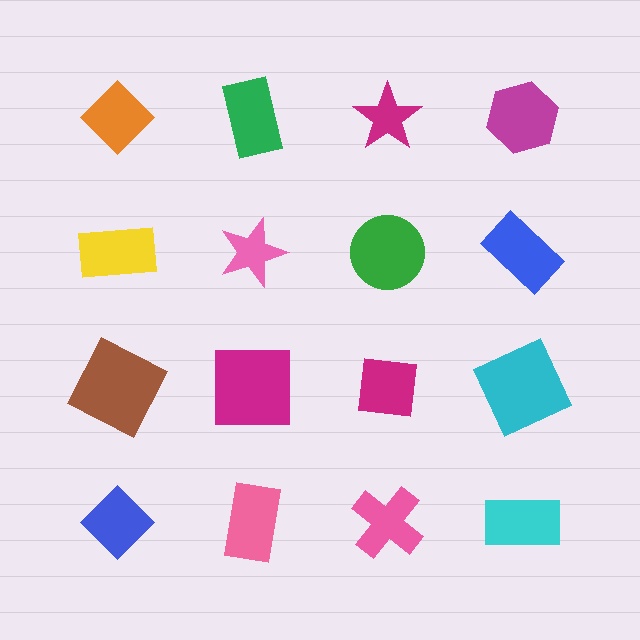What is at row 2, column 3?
A green circle.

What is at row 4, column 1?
A blue diamond.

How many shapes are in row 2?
4 shapes.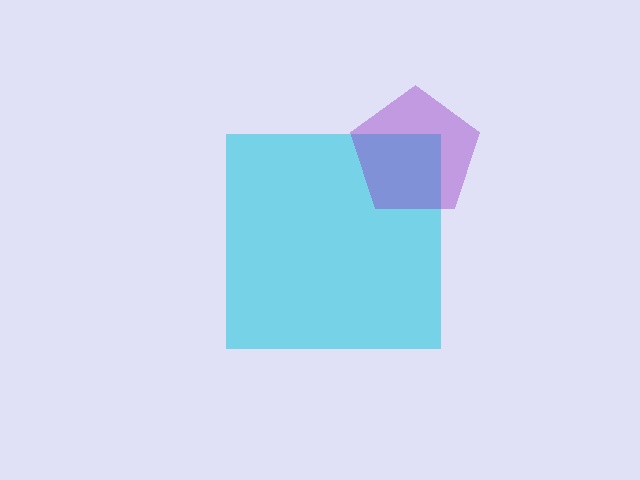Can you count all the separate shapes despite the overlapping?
Yes, there are 2 separate shapes.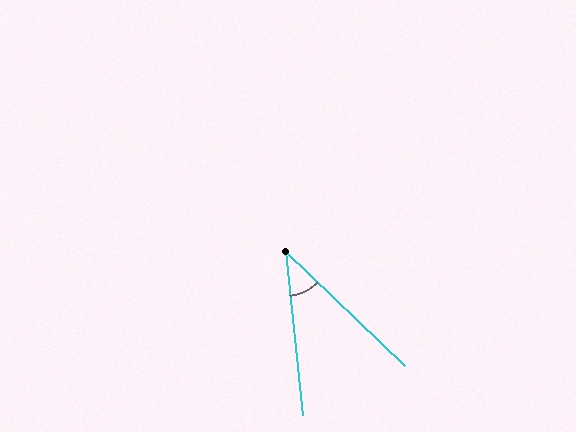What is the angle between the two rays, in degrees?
Approximately 40 degrees.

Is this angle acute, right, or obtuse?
It is acute.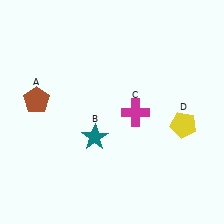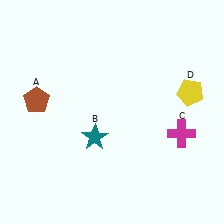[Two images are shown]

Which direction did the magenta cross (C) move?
The magenta cross (C) moved right.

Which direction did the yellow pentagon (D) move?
The yellow pentagon (D) moved up.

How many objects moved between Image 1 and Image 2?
2 objects moved between the two images.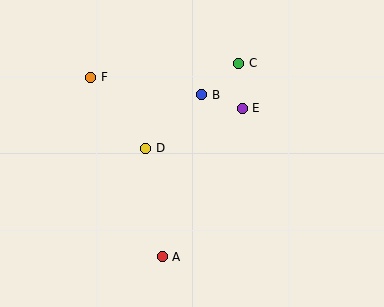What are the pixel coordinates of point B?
Point B is at (202, 95).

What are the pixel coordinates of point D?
Point D is at (146, 148).